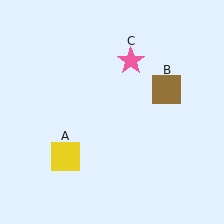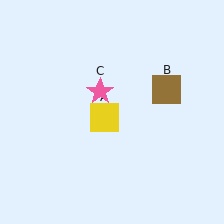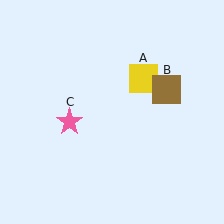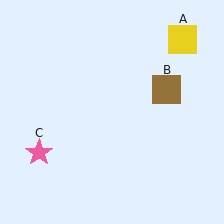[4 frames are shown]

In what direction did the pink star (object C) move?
The pink star (object C) moved down and to the left.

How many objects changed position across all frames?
2 objects changed position: yellow square (object A), pink star (object C).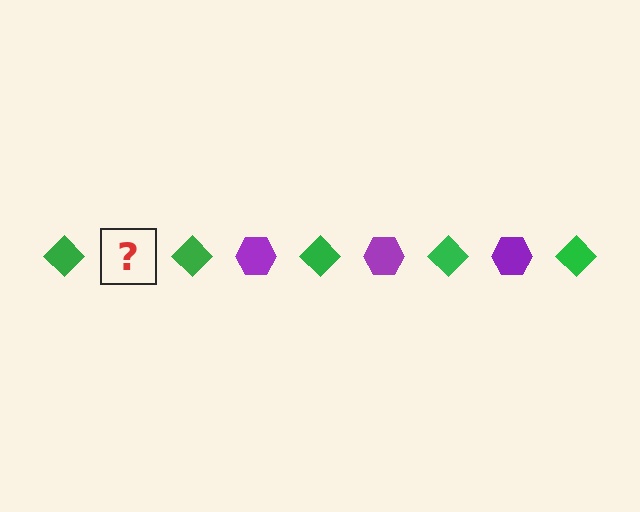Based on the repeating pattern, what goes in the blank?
The blank should be a purple hexagon.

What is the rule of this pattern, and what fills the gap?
The rule is that the pattern alternates between green diamond and purple hexagon. The gap should be filled with a purple hexagon.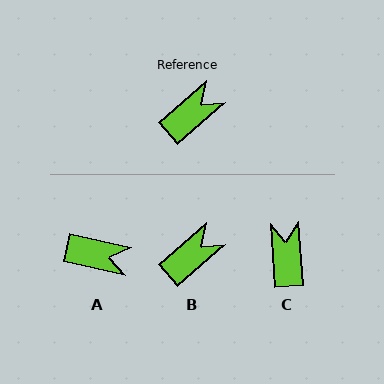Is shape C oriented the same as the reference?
No, it is off by about 53 degrees.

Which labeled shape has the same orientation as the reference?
B.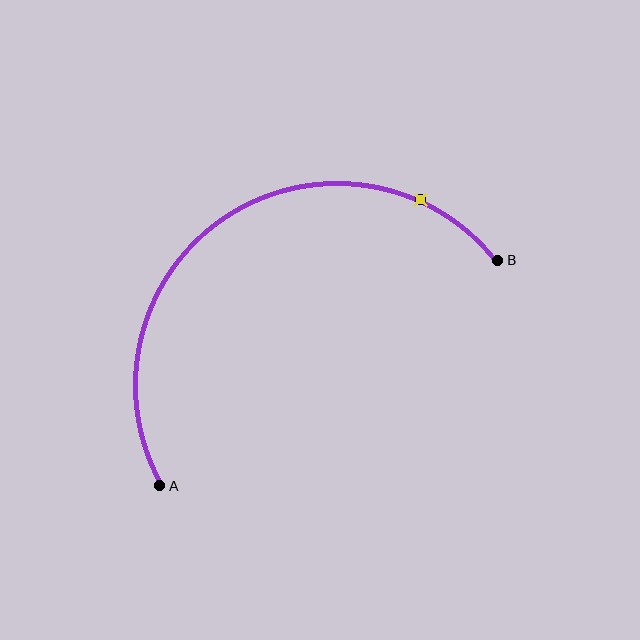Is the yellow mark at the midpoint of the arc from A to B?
No. The yellow mark lies on the arc but is closer to endpoint B. The arc midpoint would be at the point on the curve equidistant along the arc from both A and B.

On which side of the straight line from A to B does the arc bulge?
The arc bulges above and to the left of the straight line connecting A and B.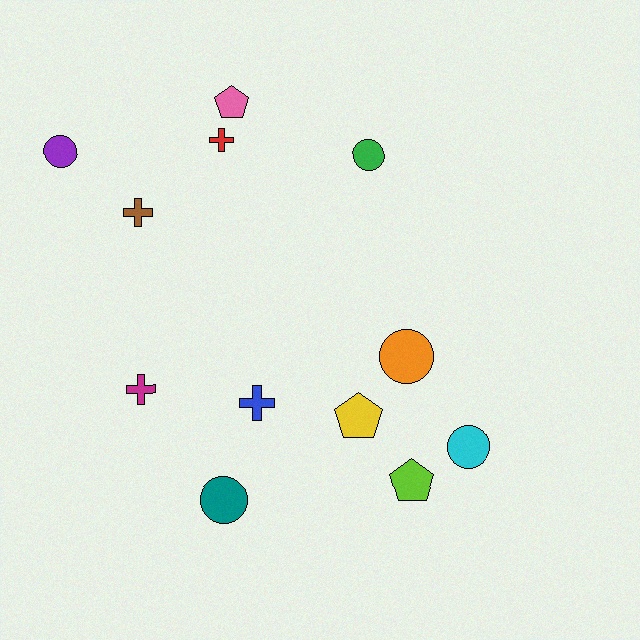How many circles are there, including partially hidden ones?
There are 5 circles.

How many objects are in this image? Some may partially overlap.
There are 12 objects.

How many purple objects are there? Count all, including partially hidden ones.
There is 1 purple object.